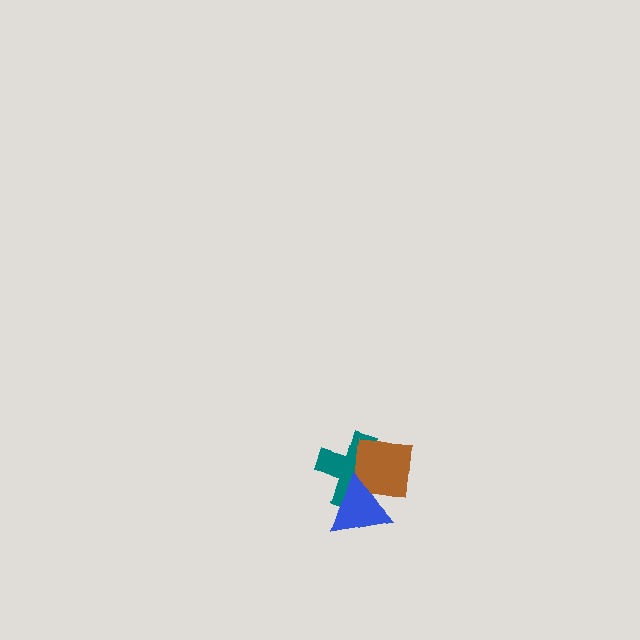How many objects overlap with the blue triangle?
2 objects overlap with the blue triangle.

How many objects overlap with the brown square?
2 objects overlap with the brown square.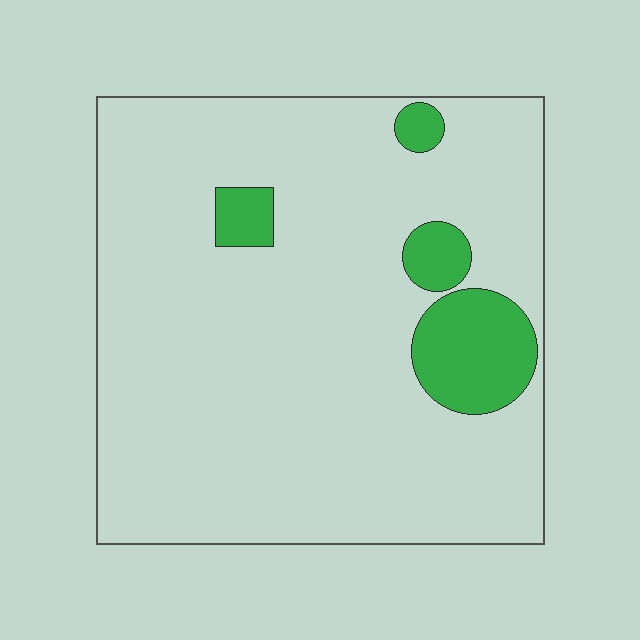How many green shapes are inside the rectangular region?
4.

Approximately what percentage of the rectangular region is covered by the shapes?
Approximately 10%.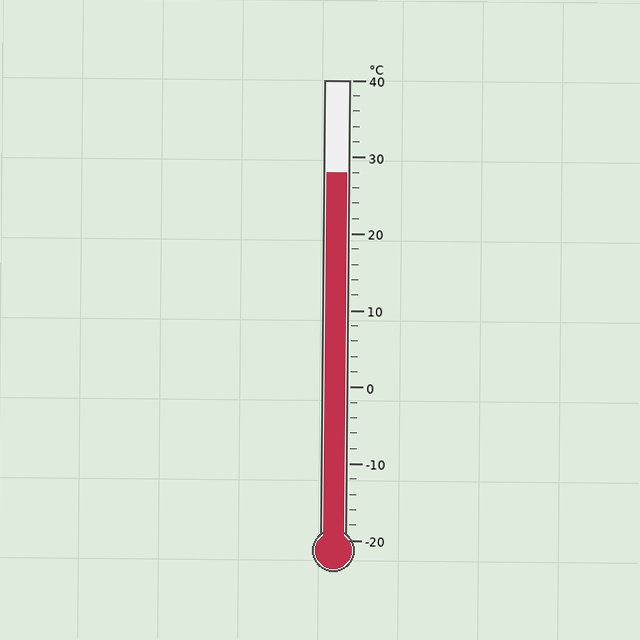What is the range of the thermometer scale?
The thermometer scale ranges from -20°C to 40°C.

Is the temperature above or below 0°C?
The temperature is above 0°C.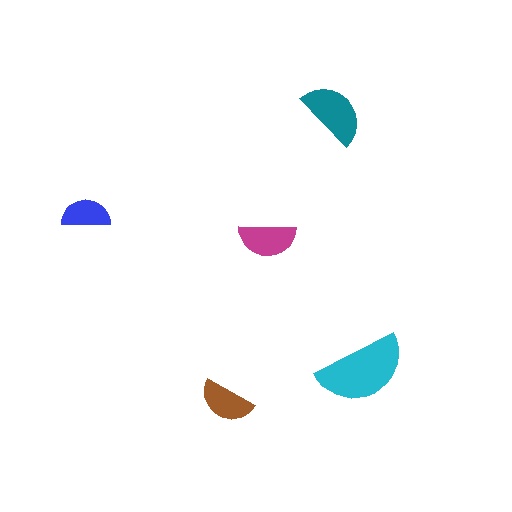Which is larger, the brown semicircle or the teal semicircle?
The teal one.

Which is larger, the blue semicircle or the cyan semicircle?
The cyan one.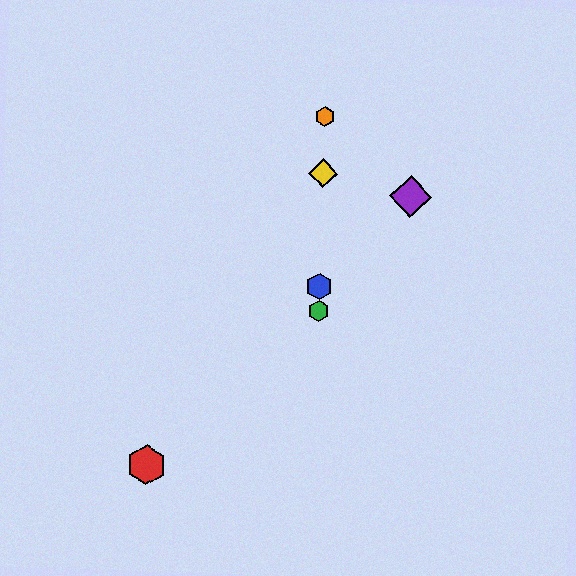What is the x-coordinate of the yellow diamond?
The yellow diamond is at x≈323.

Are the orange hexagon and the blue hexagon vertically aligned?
Yes, both are at x≈325.